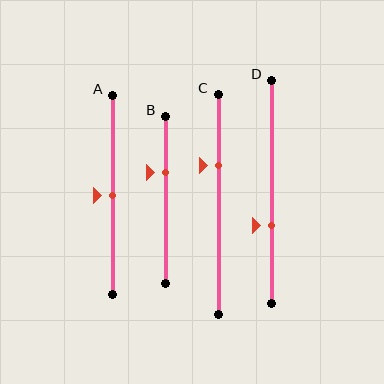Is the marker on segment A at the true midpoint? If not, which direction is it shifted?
Yes, the marker on segment A is at the true midpoint.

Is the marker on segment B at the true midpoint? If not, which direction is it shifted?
No, the marker on segment B is shifted upward by about 16% of the segment length.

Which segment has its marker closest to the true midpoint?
Segment A has its marker closest to the true midpoint.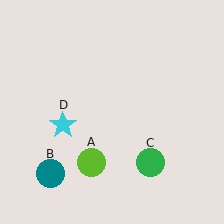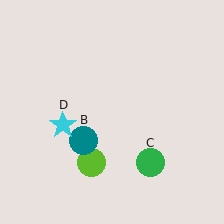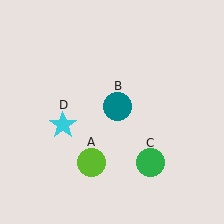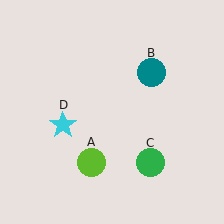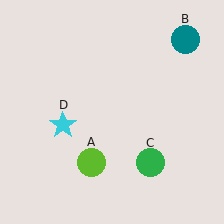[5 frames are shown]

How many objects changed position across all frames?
1 object changed position: teal circle (object B).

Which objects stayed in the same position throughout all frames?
Lime circle (object A) and green circle (object C) and cyan star (object D) remained stationary.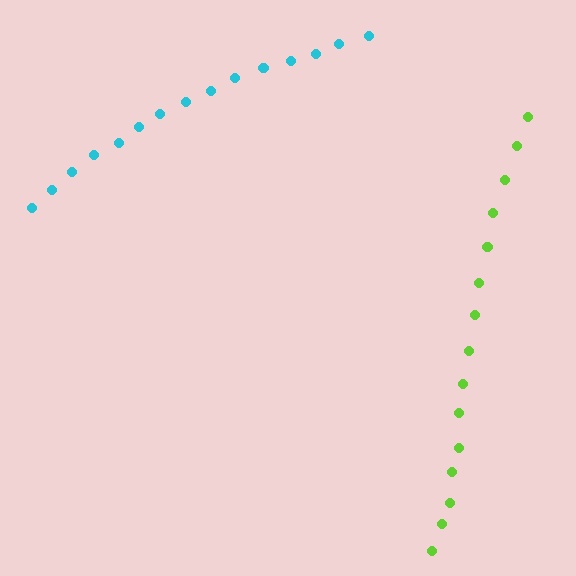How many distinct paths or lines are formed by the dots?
There are 2 distinct paths.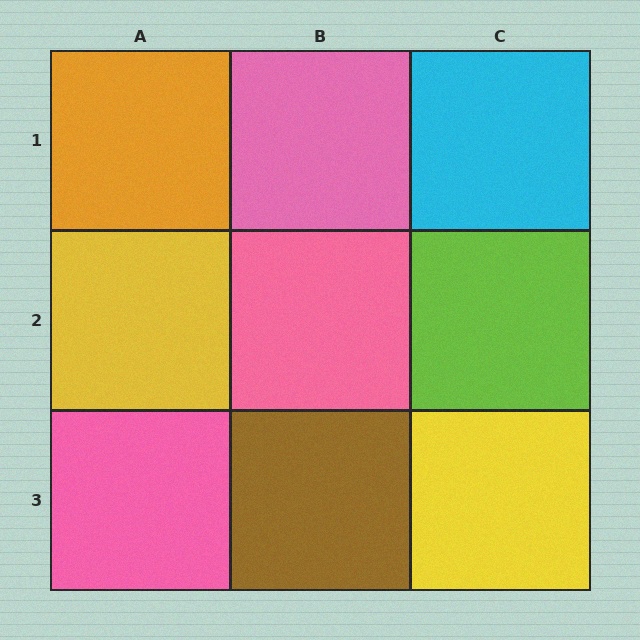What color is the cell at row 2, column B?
Pink.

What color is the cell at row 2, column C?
Lime.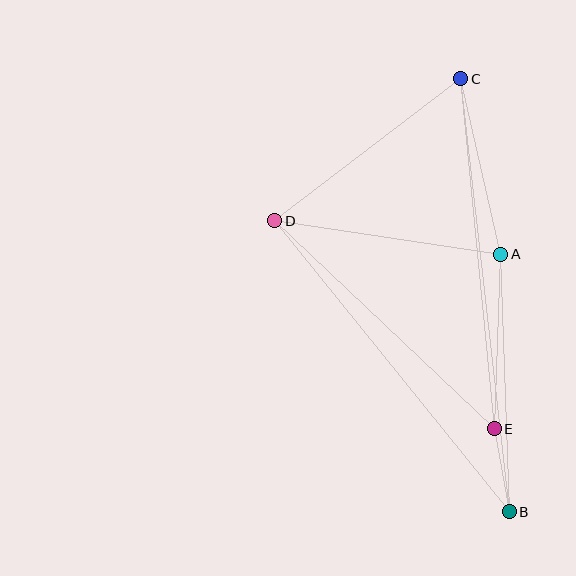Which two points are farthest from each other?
Points B and C are farthest from each other.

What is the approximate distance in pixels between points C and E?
The distance between C and E is approximately 352 pixels.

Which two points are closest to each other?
Points B and E are closest to each other.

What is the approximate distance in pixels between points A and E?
The distance between A and E is approximately 175 pixels.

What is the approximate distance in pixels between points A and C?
The distance between A and C is approximately 180 pixels.